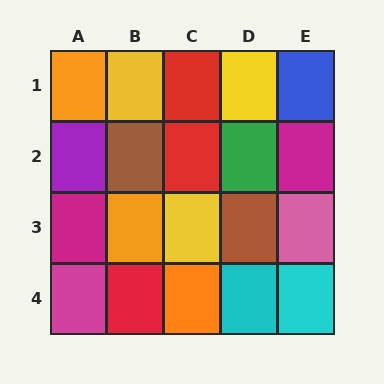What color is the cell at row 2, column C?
Red.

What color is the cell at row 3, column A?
Magenta.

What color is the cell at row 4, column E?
Cyan.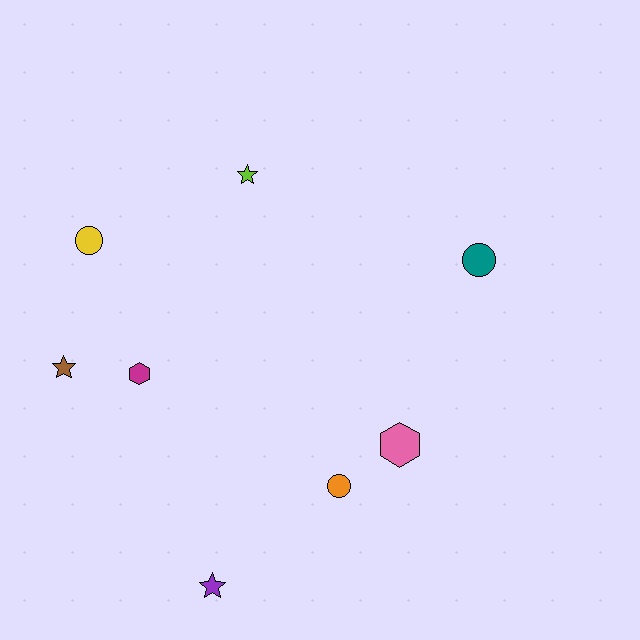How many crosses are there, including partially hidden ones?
There are no crosses.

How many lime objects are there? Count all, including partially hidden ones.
There is 1 lime object.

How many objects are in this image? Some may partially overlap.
There are 8 objects.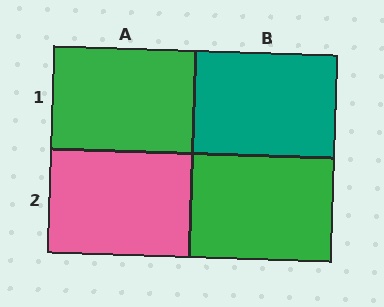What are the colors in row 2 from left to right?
Pink, green.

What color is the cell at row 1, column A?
Green.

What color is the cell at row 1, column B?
Teal.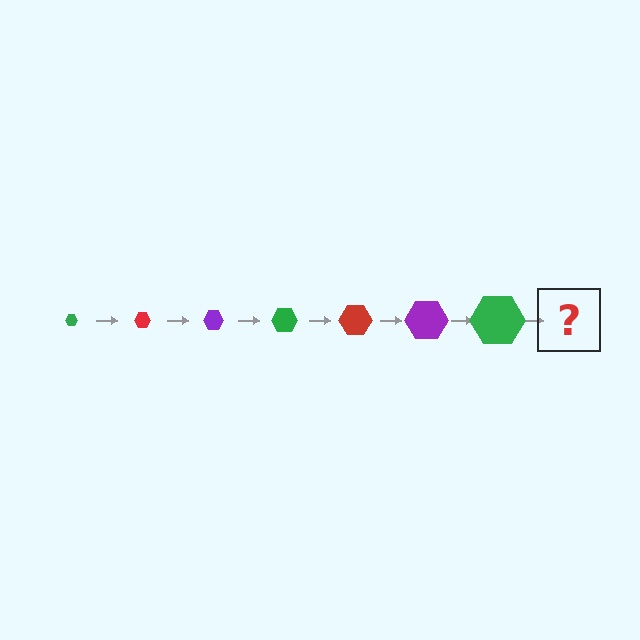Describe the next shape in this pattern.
It should be a red hexagon, larger than the previous one.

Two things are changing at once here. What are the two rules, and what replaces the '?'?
The two rules are that the hexagon grows larger each step and the color cycles through green, red, and purple. The '?' should be a red hexagon, larger than the previous one.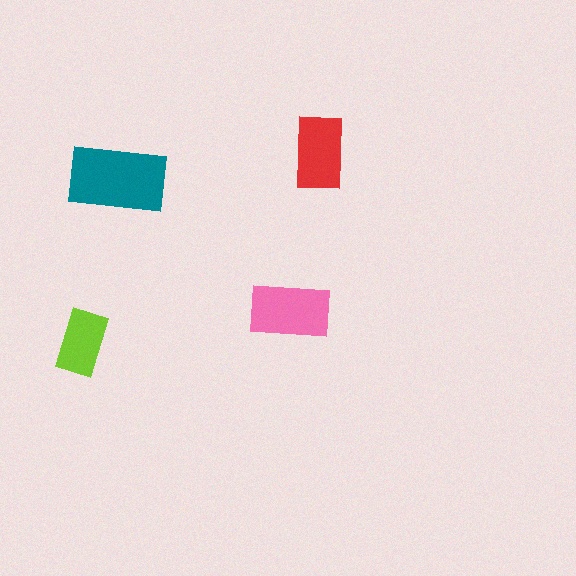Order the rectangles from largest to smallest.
the teal one, the pink one, the red one, the lime one.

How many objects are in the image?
There are 4 objects in the image.